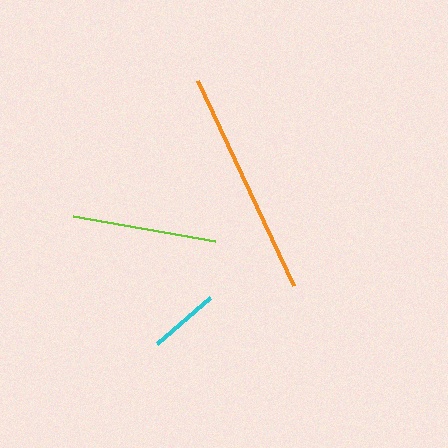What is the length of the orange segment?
The orange segment is approximately 225 pixels long.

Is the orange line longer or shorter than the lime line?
The orange line is longer than the lime line.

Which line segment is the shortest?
The cyan line is the shortest at approximately 71 pixels.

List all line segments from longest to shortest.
From longest to shortest: orange, lime, cyan.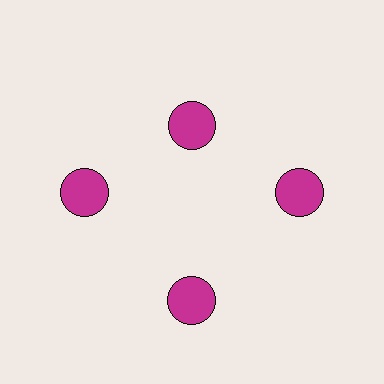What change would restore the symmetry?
The symmetry would be restored by moving it outward, back onto the ring so that all 4 circles sit at equal angles and equal distance from the center.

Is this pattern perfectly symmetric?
No. The 4 magenta circles are arranged in a ring, but one element near the 12 o'clock position is pulled inward toward the center, breaking the 4-fold rotational symmetry.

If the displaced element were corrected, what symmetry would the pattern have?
It would have 4-fold rotational symmetry — the pattern would map onto itself every 90 degrees.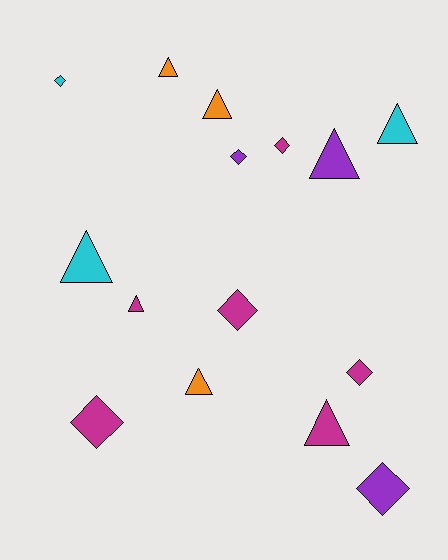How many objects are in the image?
There are 15 objects.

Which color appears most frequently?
Magenta, with 6 objects.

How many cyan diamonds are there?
There is 1 cyan diamond.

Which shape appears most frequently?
Triangle, with 8 objects.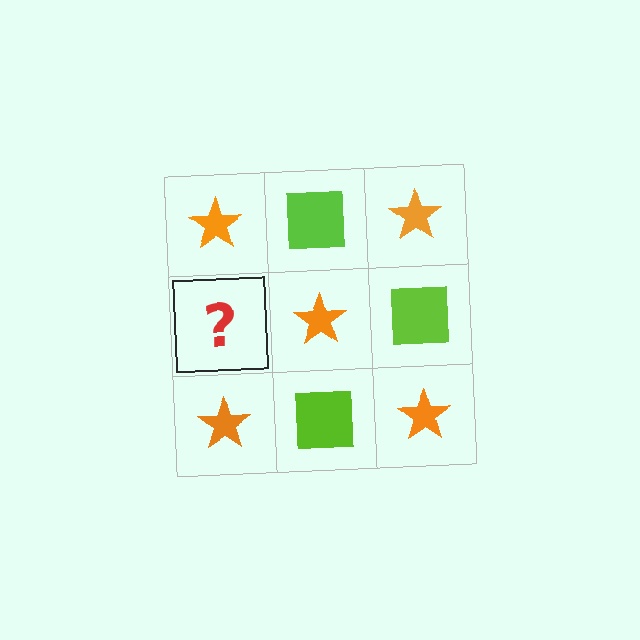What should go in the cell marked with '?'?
The missing cell should contain a lime square.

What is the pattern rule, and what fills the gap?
The rule is that it alternates orange star and lime square in a checkerboard pattern. The gap should be filled with a lime square.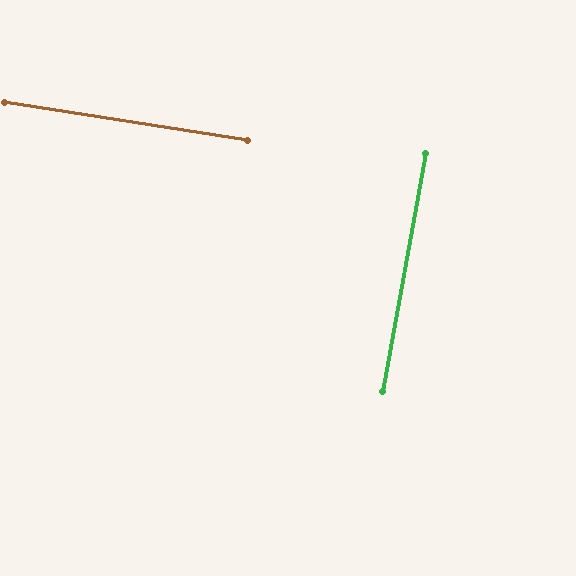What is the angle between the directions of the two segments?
Approximately 88 degrees.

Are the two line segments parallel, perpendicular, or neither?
Perpendicular — they meet at approximately 88°.